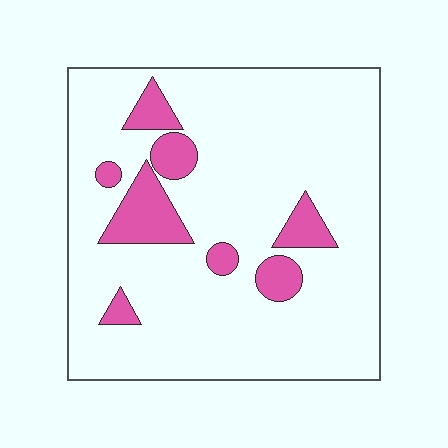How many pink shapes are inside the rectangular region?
8.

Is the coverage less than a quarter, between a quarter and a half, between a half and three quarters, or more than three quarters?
Less than a quarter.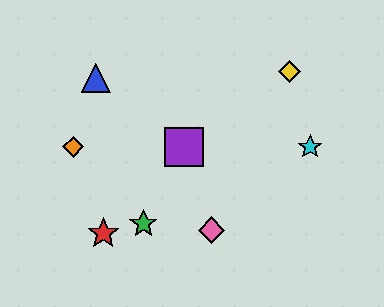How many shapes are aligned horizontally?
3 shapes (the purple square, the orange diamond, the cyan star) are aligned horizontally.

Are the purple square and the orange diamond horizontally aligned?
Yes, both are at y≈147.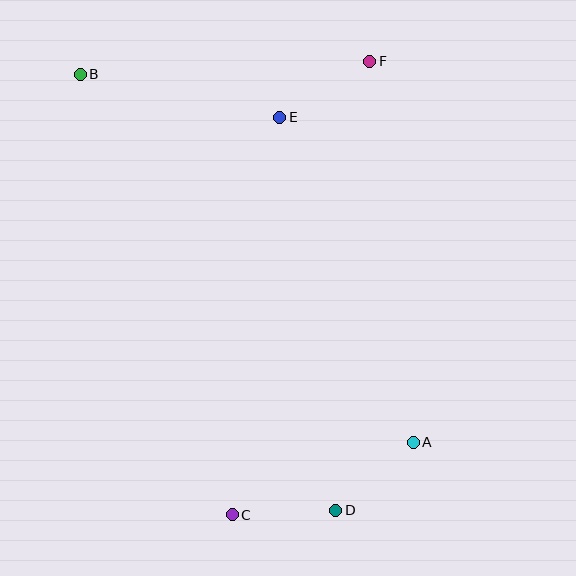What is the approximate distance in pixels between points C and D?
The distance between C and D is approximately 104 pixels.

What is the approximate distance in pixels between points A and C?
The distance between A and C is approximately 195 pixels.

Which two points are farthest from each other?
Points B and D are farthest from each other.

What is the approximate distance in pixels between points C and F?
The distance between C and F is approximately 474 pixels.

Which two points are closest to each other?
Points A and D are closest to each other.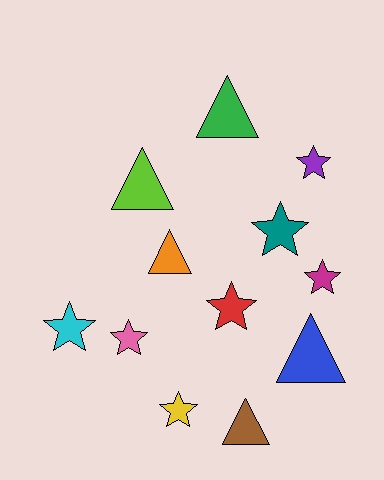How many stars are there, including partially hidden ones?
There are 7 stars.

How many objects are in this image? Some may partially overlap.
There are 12 objects.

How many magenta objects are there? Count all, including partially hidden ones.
There is 1 magenta object.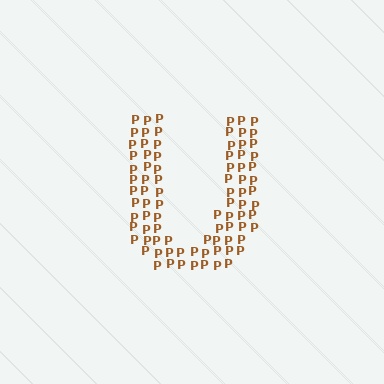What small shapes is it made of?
It is made of small letter P's.